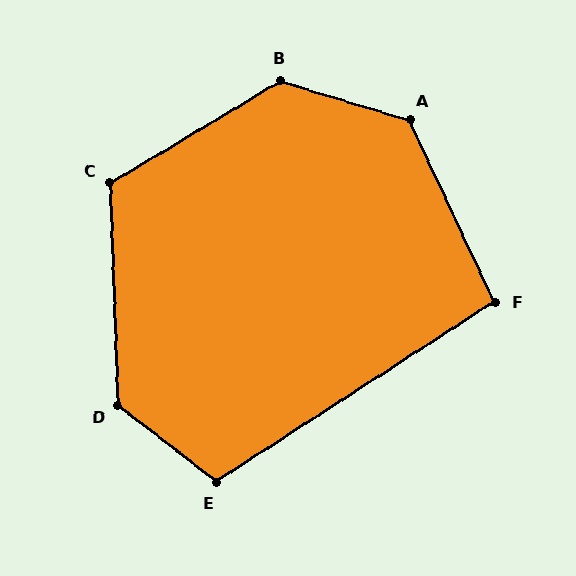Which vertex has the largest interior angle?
B, at approximately 132 degrees.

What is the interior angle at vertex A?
Approximately 132 degrees (obtuse).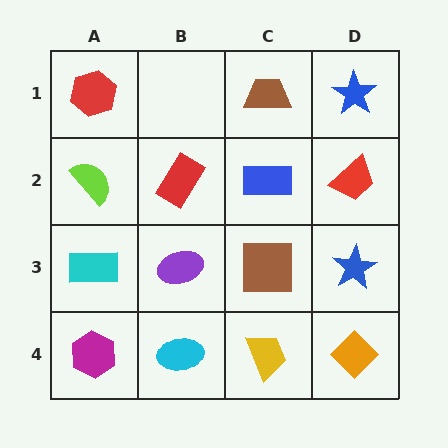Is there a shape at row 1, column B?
No, that cell is empty.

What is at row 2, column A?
A lime semicircle.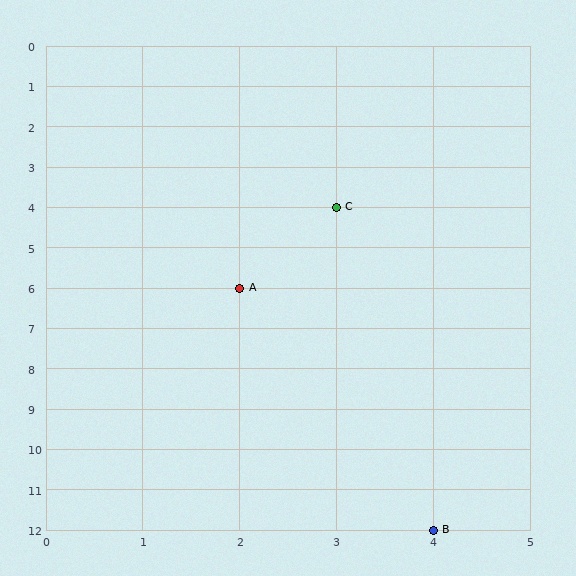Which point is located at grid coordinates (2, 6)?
Point A is at (2, 6).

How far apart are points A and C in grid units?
Points A and C are 1 column and 2 rows apart (about 2.2 grid units diagonally).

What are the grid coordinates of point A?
Point A is at grid coordinates (2, 6).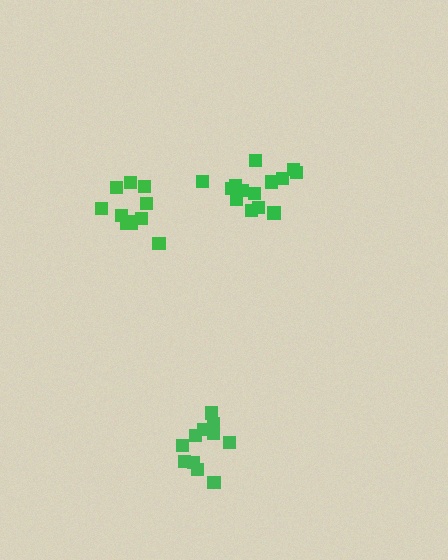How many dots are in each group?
Group 1: 14 dots, Group 2: 11 dots, Group 3: 11 dots (36 total).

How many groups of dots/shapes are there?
There are 3 groups.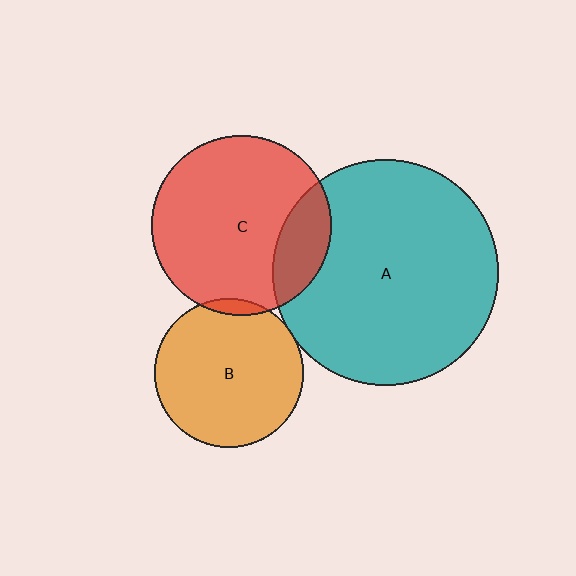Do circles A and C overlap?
Yes.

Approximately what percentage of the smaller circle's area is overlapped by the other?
Approximately 20%.